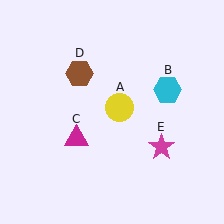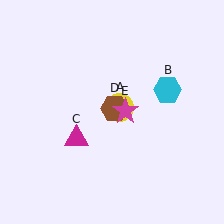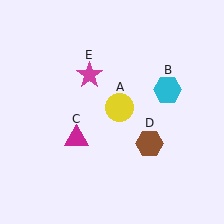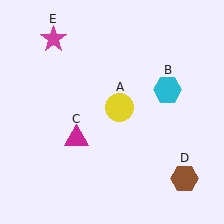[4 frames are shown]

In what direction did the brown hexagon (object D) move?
The brown hexagon (object D) moved down and to the right.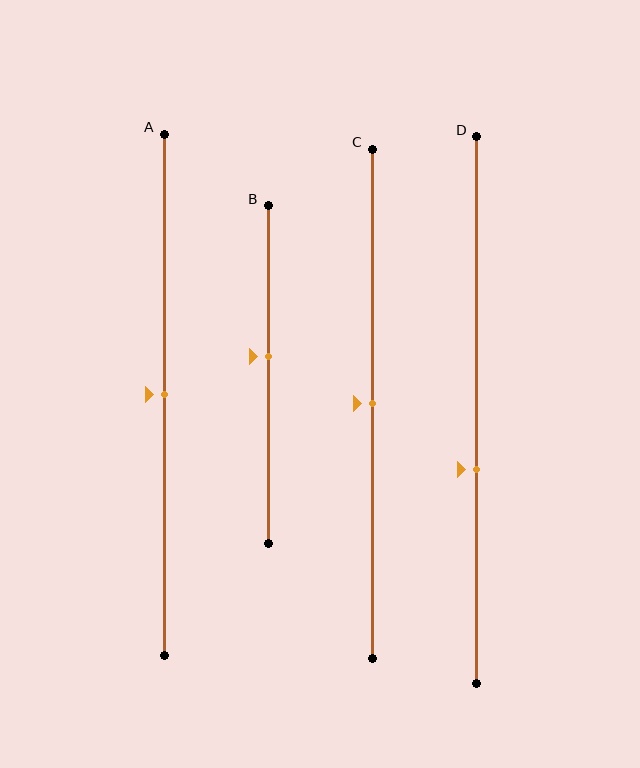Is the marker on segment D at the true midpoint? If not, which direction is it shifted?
No, the marker on segment D is shifted downward by about 11% of the segment length.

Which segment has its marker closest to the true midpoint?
Segment A has its marker closest to the true midpoint.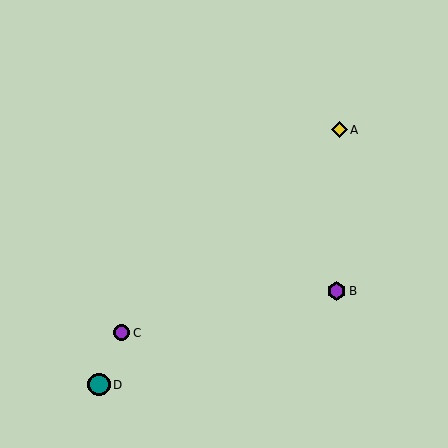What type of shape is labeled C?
Shape C is a purple circle.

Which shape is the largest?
The teal circle (labeled D) is the largest.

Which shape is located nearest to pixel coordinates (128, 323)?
The purple circle (labeled C) at (122, 333) is nearest to that location.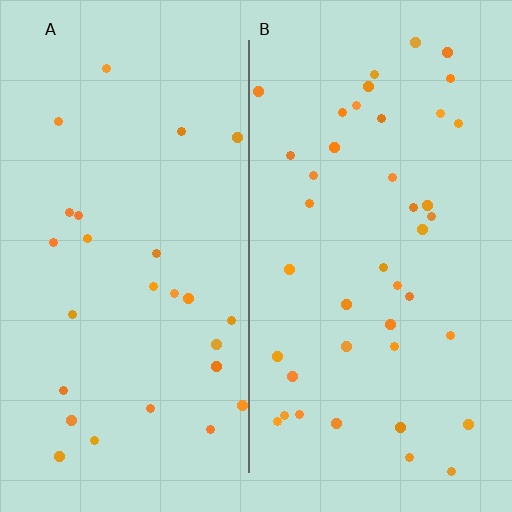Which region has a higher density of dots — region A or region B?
B (the right).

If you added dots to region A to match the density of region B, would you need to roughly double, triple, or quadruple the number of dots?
Approximately double.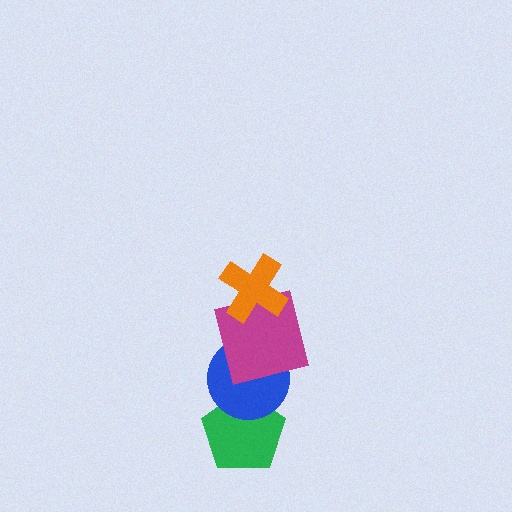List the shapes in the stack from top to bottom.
From top to bottom: the orange cross, the magenta square, the blue circle, the green pentagon.